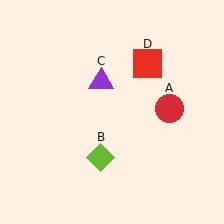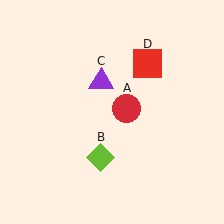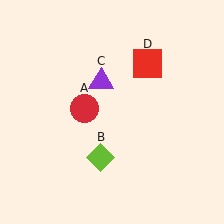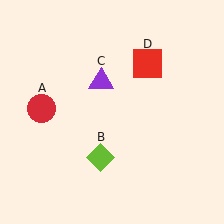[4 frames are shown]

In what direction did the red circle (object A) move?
The red circle (object A) moved left.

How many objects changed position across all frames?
1 object changed position: red circle (object A).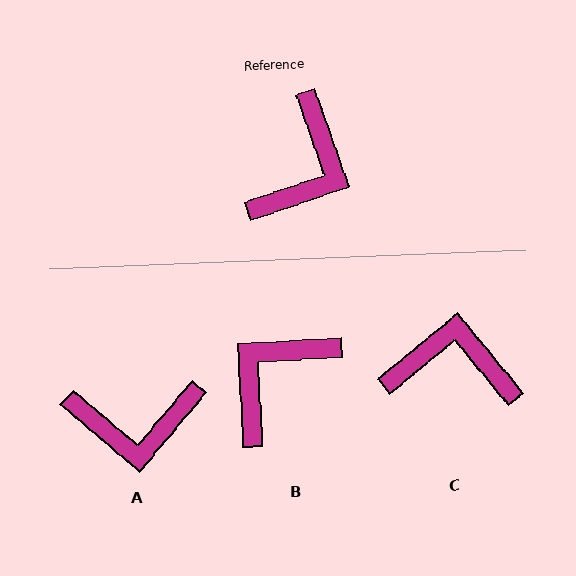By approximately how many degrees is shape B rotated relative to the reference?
Approximately 164 degrees counter-clockwise.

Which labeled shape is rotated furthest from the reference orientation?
B, about 164 degrees away.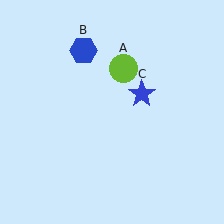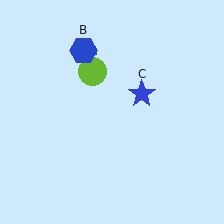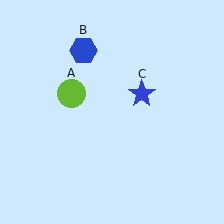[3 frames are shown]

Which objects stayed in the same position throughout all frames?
Blue hexagon (object B) and blue star (object C) remained stationary.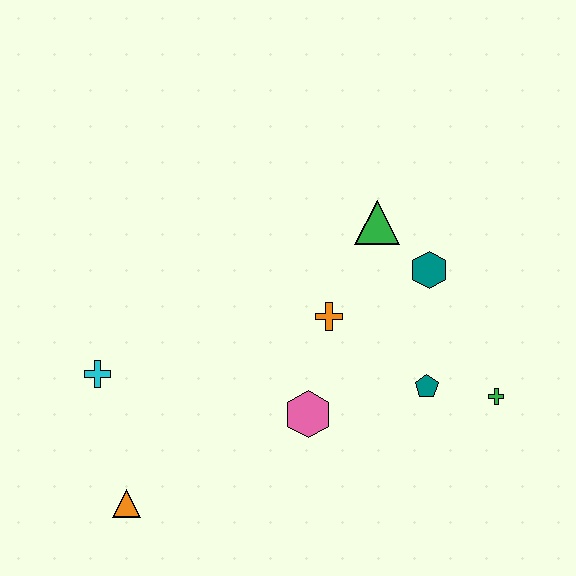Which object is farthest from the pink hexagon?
The cyan cross is farthest from the pink hexagon.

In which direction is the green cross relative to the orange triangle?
The green cross is to the right of the orange triangle.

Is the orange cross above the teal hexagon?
No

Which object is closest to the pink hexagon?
The orange cross is closest to the pink hexagon.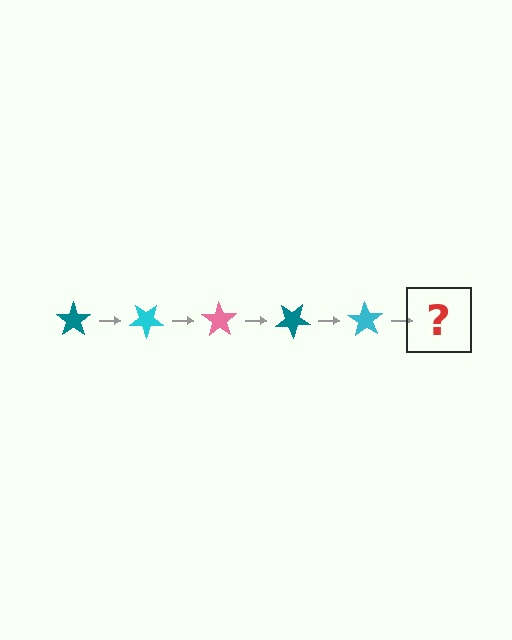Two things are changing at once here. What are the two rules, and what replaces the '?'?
The two rules are that it rotates 35 degrees each step and the color cycles through teal, cyan, and pink. The '?' should be a pink star, rotated 175 degrees from the start.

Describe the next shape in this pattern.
It should be a pink star, rotated 175 degrees from the start.